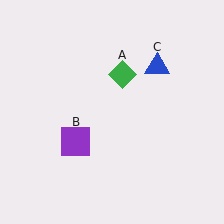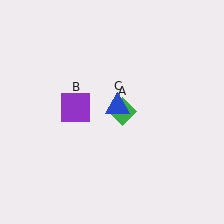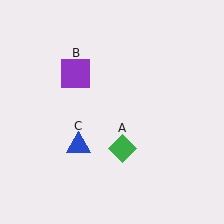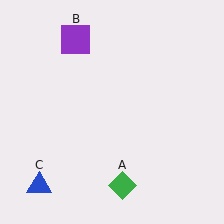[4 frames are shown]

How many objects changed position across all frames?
3 objects changed position: green diamond (object A), purple square (object B), blue triangle (object C).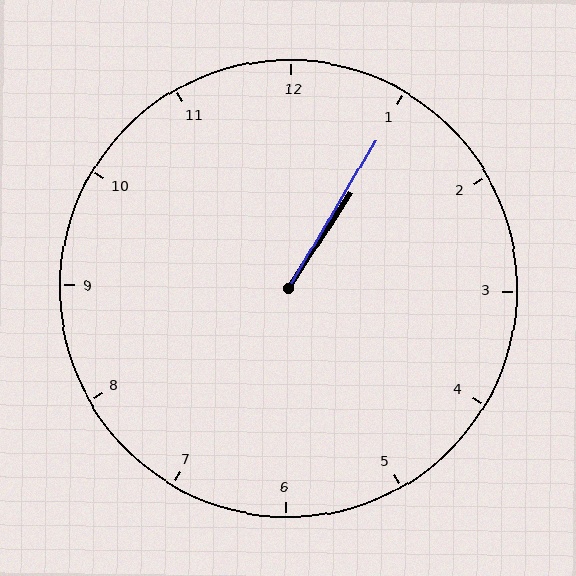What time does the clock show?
1:05.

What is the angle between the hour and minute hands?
Approximately 2 degrees.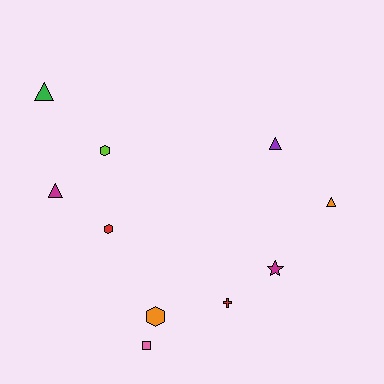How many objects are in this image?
There are 10 objects.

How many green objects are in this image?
There is 1 green object.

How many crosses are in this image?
There is 1 cross.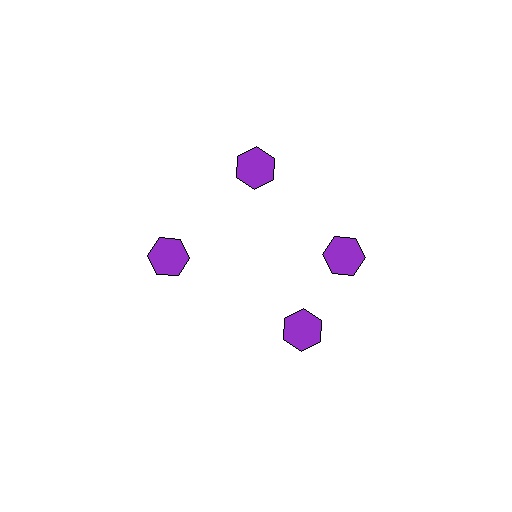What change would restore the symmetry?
The symmetry would be restored by rotating it back into even spacing with its neighbors so that all 4 hexagons sit at equal angles and equal distance from the center.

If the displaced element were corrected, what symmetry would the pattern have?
It would have 4-fold rotational symmetry — the pattern would map onto itself every 90 degrees.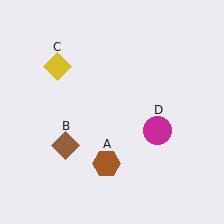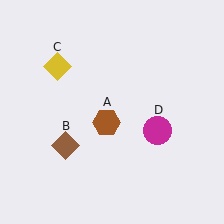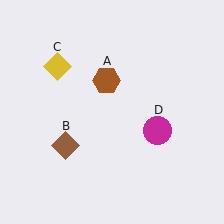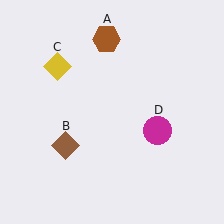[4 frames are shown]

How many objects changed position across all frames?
1 object changed position: brown hexagon (object A).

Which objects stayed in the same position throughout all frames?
Brown diamond (object B) and yellow diamond (object C) and magenta circle (object D) remained stationary.